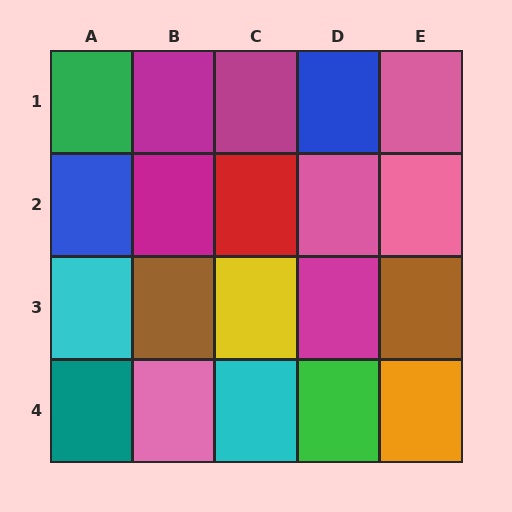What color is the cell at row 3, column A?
Cyan.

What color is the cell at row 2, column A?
Blue.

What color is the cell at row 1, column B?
Magenta.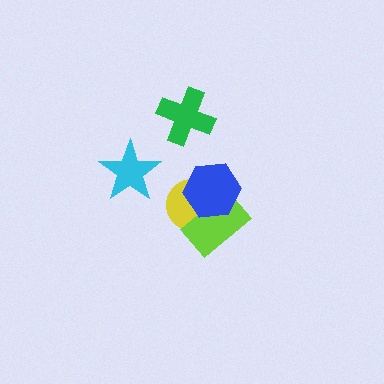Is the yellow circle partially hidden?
Yes, it is partially covered by another shape.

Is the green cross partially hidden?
No, no other shape covers it.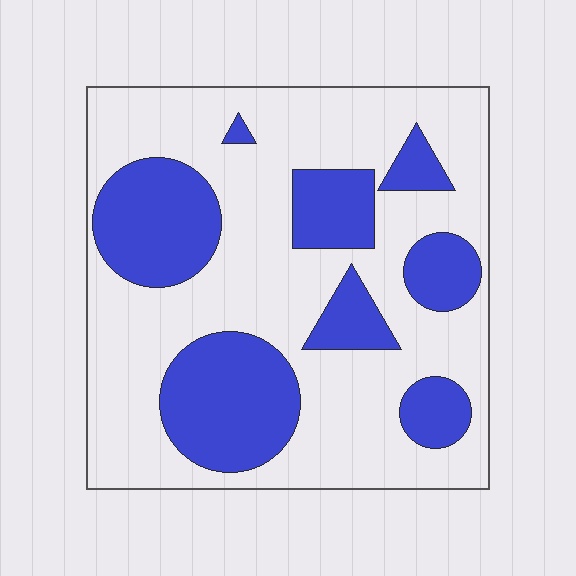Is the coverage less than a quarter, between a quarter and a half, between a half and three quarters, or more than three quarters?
Between a quarter and a half.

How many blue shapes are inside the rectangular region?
8.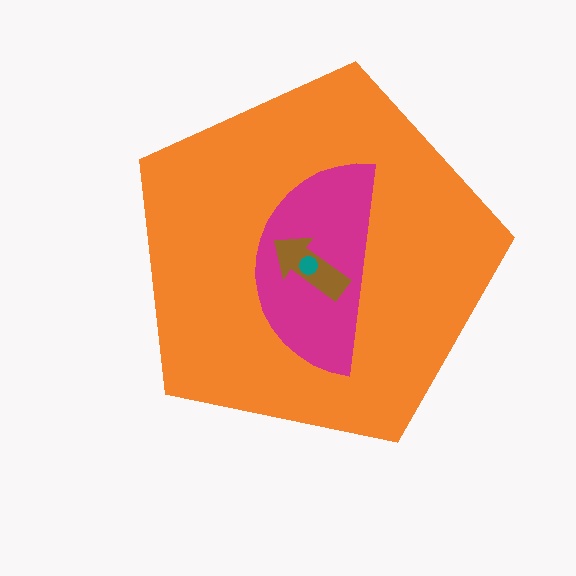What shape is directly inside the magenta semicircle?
The brown arrow.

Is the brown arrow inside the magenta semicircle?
Yes.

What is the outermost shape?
The orange pentagon.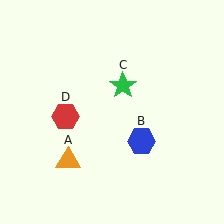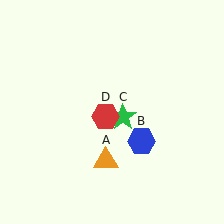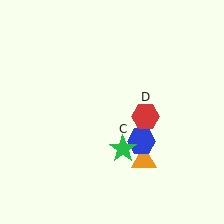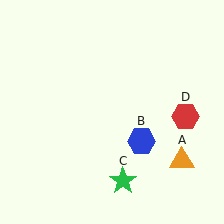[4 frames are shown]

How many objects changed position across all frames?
3 objects changed position: orange triangle (object A), green star (object C), red hexagon (object D).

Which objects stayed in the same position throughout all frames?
Blue hexagon (object B) remained stationary.